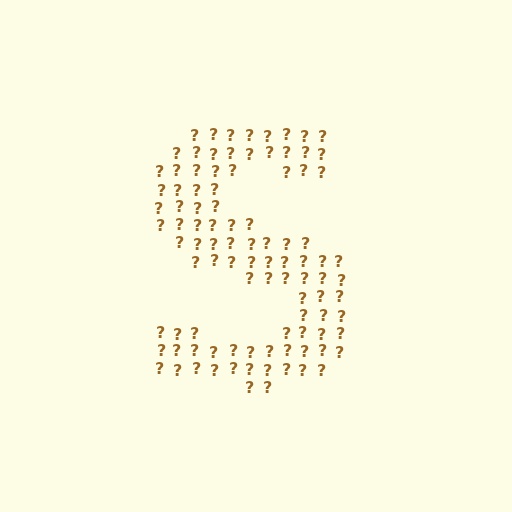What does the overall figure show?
The overall figure shows the letter S.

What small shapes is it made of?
It is made of small question marks.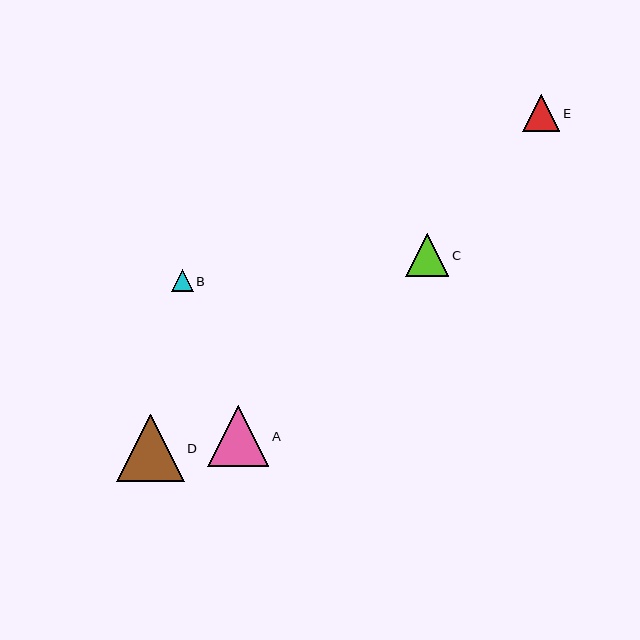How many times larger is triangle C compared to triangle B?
Triangle C is approximately 2.0 times the size of triangle B.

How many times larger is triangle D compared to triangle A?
Triangle D is approximately 1.1 times the size of triangle A.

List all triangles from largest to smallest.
From largest to smallest: D, A, C, E, B.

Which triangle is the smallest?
Triangle B is the smallest with a size of approximately 22 pixels.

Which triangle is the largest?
Triangle D is the largest with a size of approximately 68 pixels.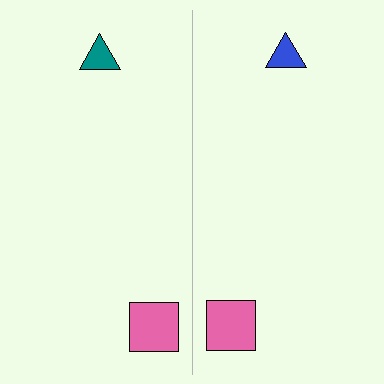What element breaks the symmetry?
The blue triangle on the right side breaks the symmetry — its mirror counterpart is teal.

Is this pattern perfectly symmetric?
No, the pattern is not perfectly symmetric. The blue triangle on the right side breaks the symmetry — its mirror counterpart is teal.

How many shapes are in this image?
There are 4 shapes in this image.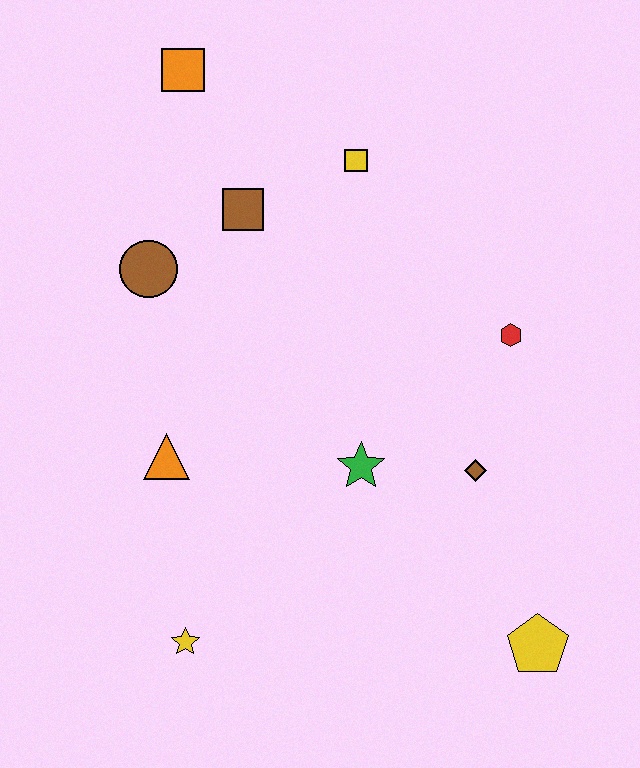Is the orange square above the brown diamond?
Yes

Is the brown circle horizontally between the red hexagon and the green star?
No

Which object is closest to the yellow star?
The orange triangle is closest to the yellow star.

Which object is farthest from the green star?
The orange square is farthest from the green star.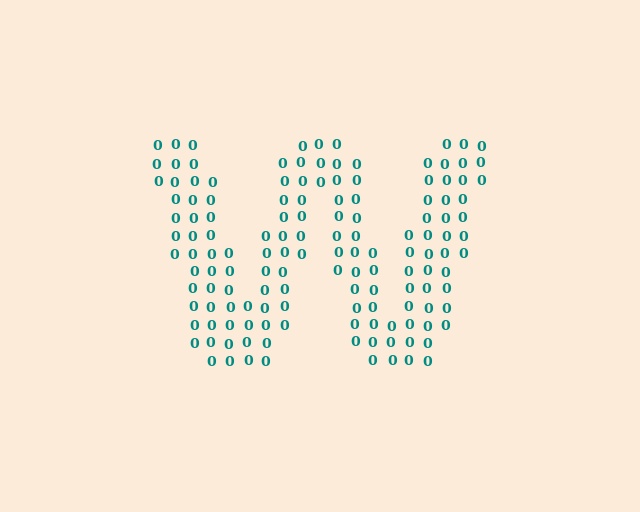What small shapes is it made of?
It is made of small digit 0's.